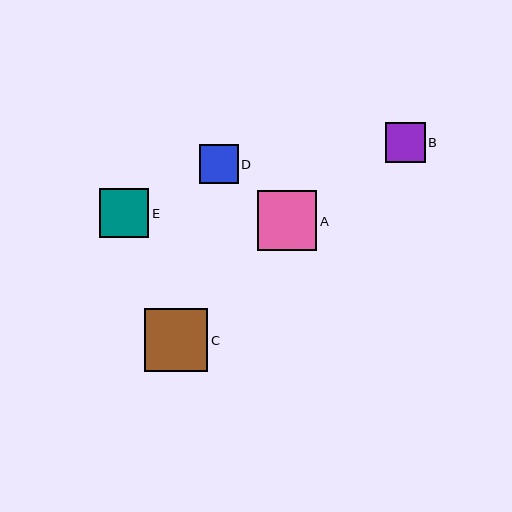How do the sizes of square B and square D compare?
Square B and square D are approximately the same size.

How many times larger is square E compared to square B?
Square E is approximately 1.2 times the size of square B.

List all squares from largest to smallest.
From largest to smallest: C, A, E, B, D.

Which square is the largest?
Square C is the largest with a size of approximately 63 pixels.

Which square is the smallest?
Square D is the smallest with a size of approximately 39 pixels.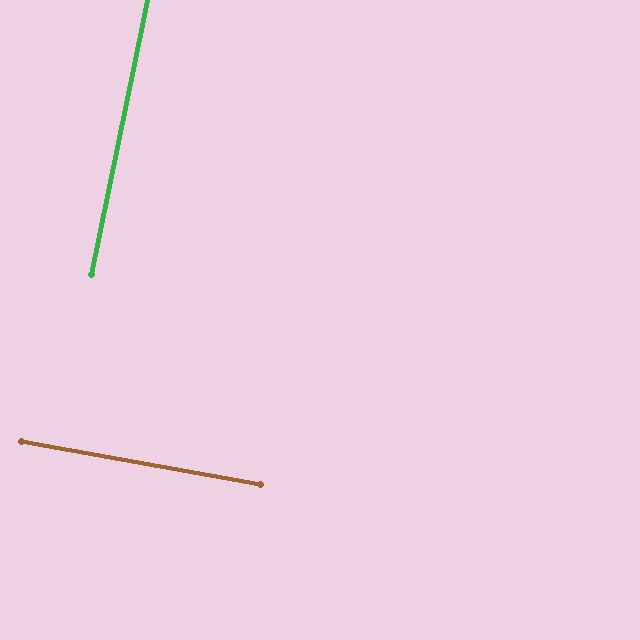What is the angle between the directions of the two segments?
Approximately 89 degrees.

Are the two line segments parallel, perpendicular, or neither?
Perpendicular — they meet at approximately 89°.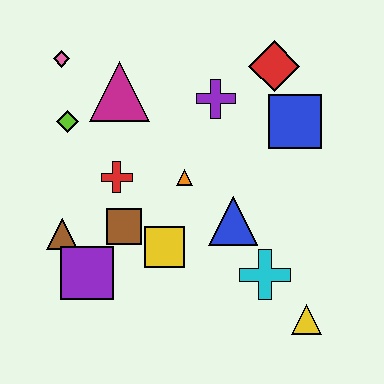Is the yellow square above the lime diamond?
No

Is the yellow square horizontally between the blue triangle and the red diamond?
No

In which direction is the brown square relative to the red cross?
The brown square is below the red cross.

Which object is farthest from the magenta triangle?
The yellow triangle is farthest from the magenta triangle.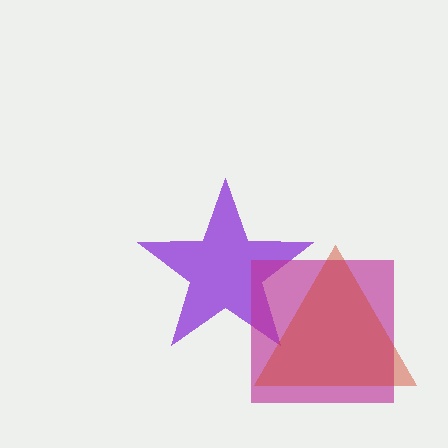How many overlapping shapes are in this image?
There are 3 overlapping shapes in the image.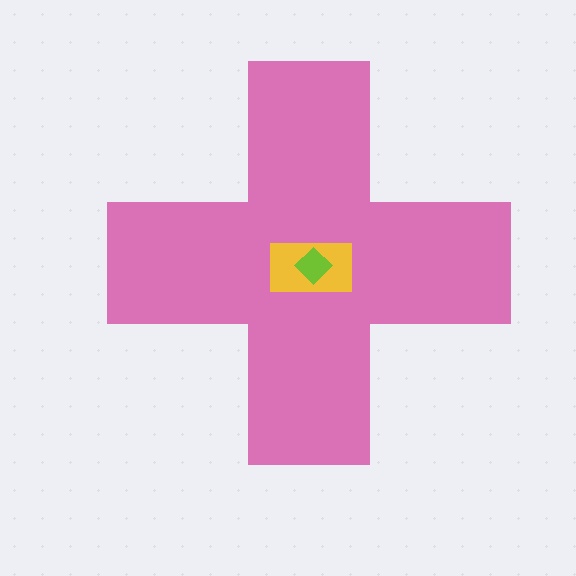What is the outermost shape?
The pink cross.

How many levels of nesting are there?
3.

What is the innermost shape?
The lime diamond.